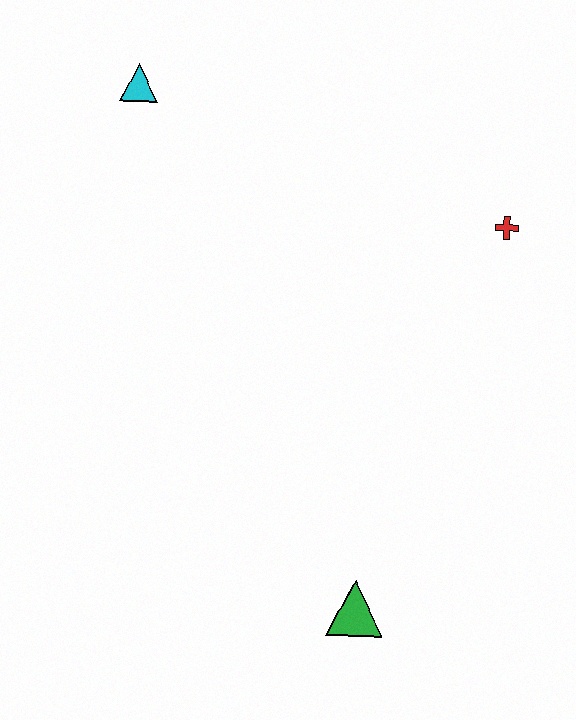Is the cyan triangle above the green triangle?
Yes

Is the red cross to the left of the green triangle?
No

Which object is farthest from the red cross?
The green triangle is farthest from the red cross.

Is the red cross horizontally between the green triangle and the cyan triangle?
No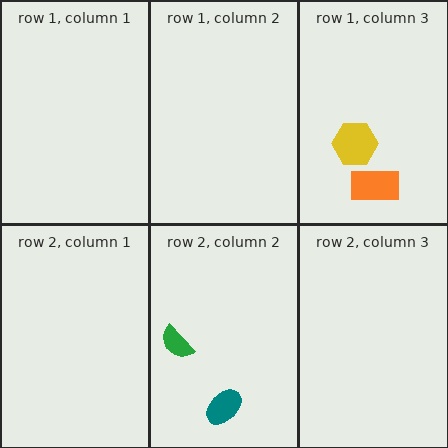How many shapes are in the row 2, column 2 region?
2.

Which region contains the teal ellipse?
The row 2, column 2 region.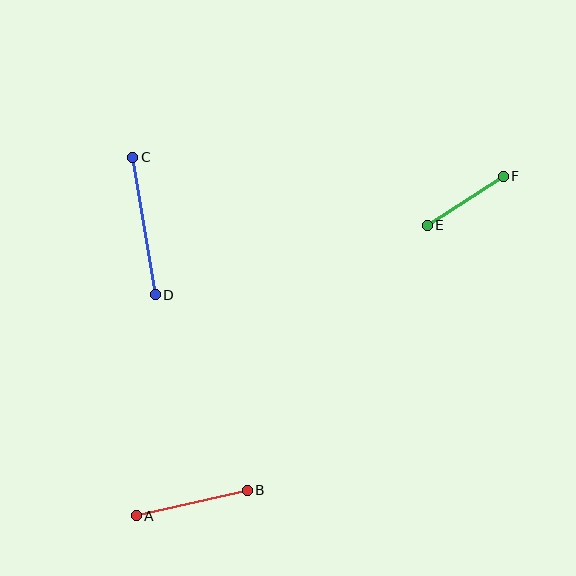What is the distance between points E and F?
The distance is approximately 90 pixels.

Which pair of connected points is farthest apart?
Points C and D are farthest apart.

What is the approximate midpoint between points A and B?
The midpoint is at approximately (192, 503) pixels.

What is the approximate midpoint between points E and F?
The midpoint is at approximately (465, 201) pixels.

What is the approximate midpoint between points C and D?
The midpoint is at approximately (144, 226) pixels.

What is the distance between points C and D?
The distance is approximately 140 pixels.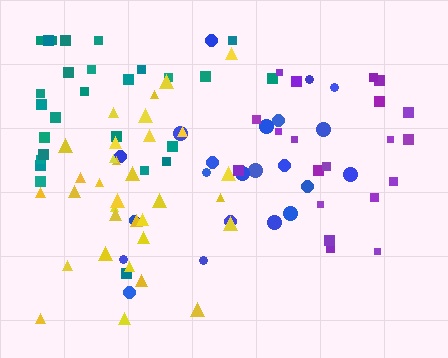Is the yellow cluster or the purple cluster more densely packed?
Yellow.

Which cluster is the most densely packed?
Yellow.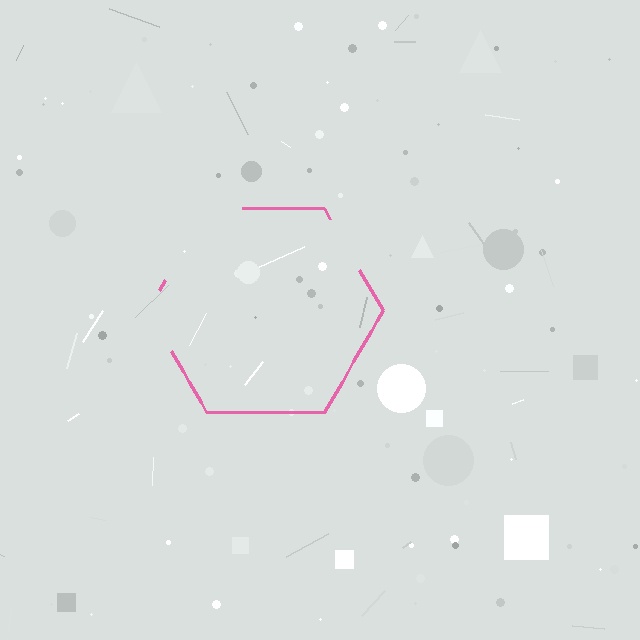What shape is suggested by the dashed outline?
The dashed outline suggests a hexagon.